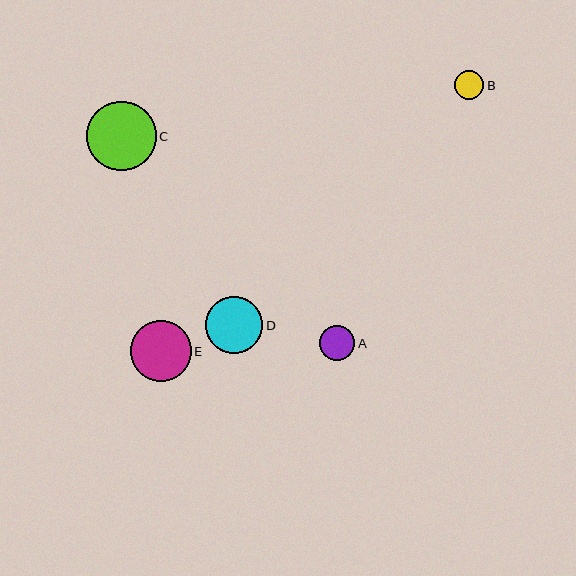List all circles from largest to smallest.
From largest to smallest: C, E, D, A, B.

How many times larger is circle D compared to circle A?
Circle D is approximately 1.6 times the size of circle A.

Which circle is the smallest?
Circle B is the smallest with a size of approximately 29 pixels.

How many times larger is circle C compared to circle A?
Circle C is approximately 2.0 times the size of circle A.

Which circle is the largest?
Circle C is the largest with a size of approximately 70 pixels.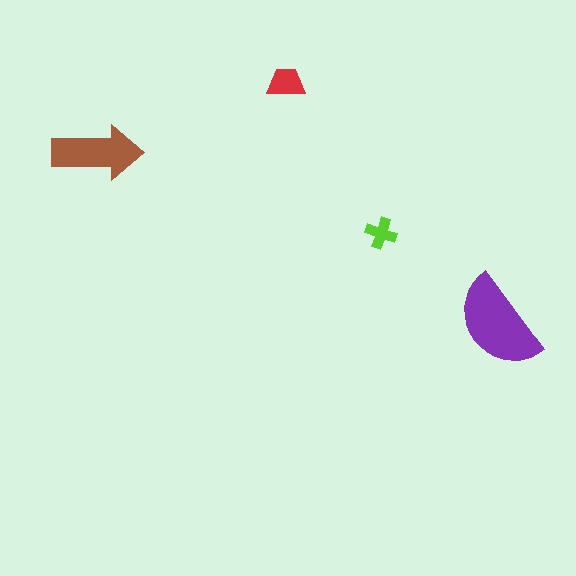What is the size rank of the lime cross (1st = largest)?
4th.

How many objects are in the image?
There are 4 objects in the image.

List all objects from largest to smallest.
The purple semicircle, the brown arrow, the red trapezoid, the lime cross.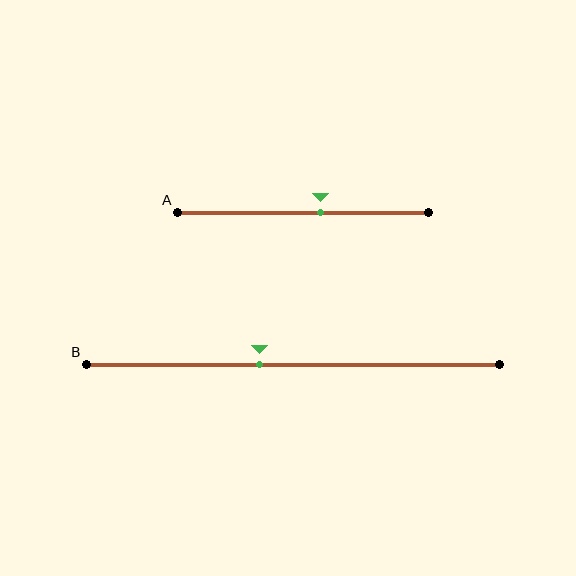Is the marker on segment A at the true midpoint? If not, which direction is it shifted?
No, the marker on segment A is shifted to the right by about 7% of the segment length.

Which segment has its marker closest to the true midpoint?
Segment A has its marker closest to the true midpoint.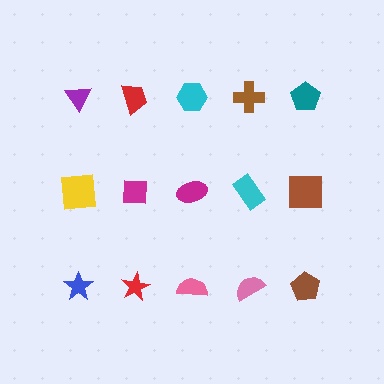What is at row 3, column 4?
A pink semicircle.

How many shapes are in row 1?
5 shapes.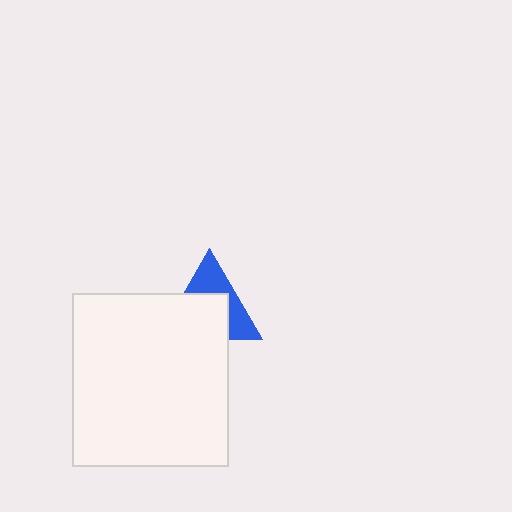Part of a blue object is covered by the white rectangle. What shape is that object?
It is a triangle.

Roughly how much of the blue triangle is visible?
A small part of it is visible (roughly 44%).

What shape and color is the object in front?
The object in front is a white rectangle.